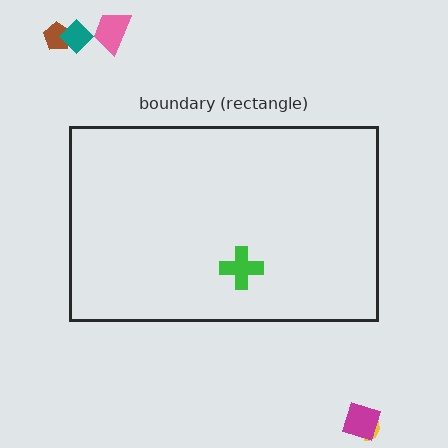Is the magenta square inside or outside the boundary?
Outside.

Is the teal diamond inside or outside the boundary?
Outside.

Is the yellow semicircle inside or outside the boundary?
Outside.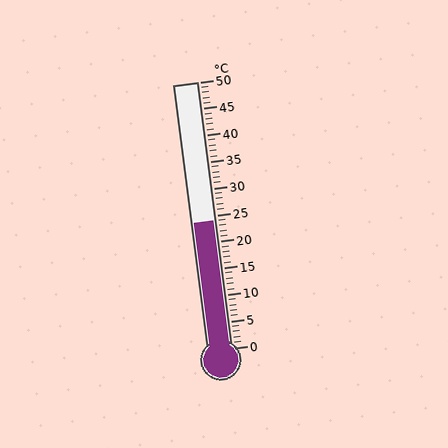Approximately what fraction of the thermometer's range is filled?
The thermometer is filled to approximately 50% of its range.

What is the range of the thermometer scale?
The thermometer scale ranges from 0°C to 50°C.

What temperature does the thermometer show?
The thermometer shows approximately 24°C.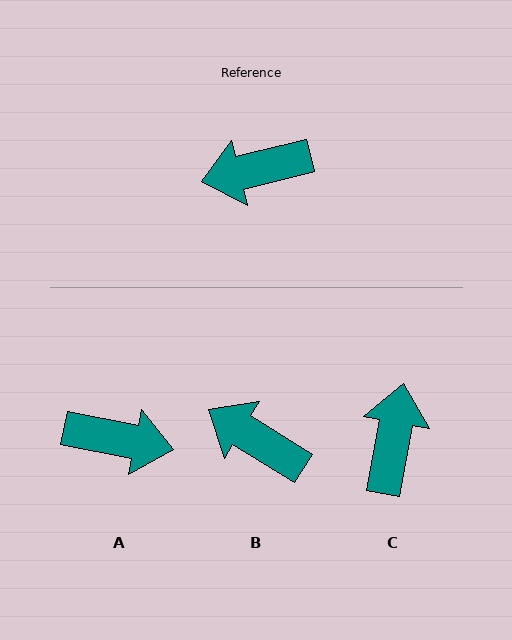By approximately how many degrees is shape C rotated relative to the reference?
Approximately 114 degrees clockwise.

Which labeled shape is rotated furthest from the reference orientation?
A, about 155 degrees away.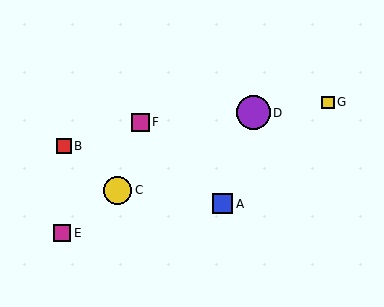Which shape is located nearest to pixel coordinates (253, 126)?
The purple circle (labeled D) at (254, 113) is nearest to that location.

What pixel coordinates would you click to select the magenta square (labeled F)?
Click at (140, 122) to select the magenta square F.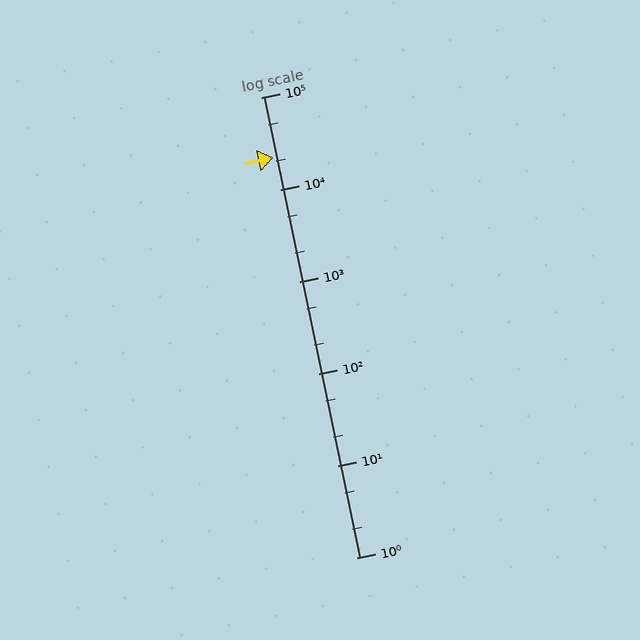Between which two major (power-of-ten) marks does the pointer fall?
The pointer is between 10000 and 100000.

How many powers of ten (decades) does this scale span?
The scale spans 5 decades, from 1 to 100000.